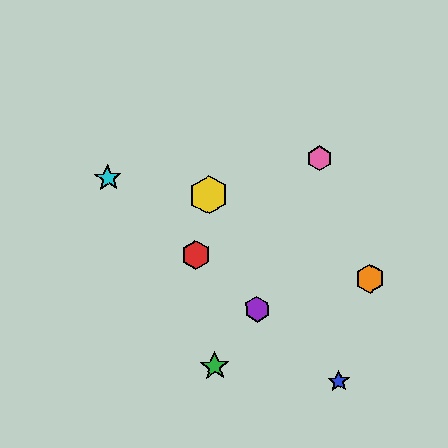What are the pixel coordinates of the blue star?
The blue star is at (338, 381).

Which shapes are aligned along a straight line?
The red hexagon, the blue star, the purple hexagon, the cyan star are aligned along a straight line.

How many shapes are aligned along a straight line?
4 shapes (the red hexagon, the blue star, the purple hexagon, the cyan star) are aligned along a straight line.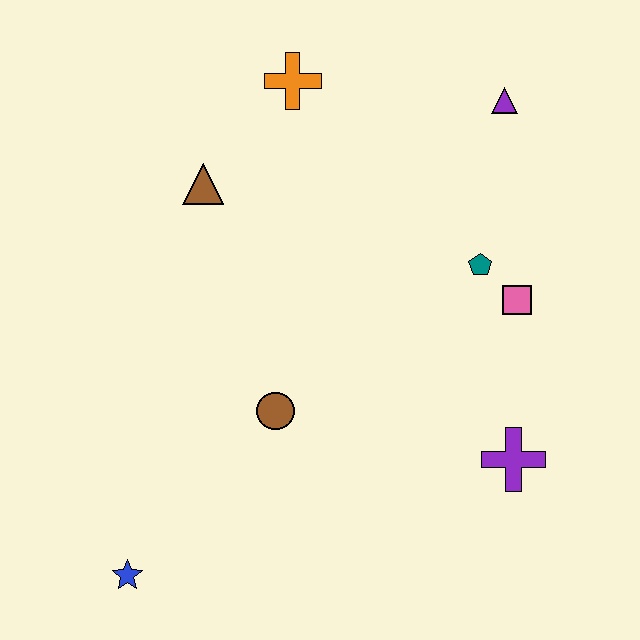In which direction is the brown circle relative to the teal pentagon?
The brown circle is to the left of the teal pentagon.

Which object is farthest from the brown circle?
The purple triangle is farthest from the brown circle.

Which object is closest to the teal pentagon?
The pink square is closest to the teal pentagon.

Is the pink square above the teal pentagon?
No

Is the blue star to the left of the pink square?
Yes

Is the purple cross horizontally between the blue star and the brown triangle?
No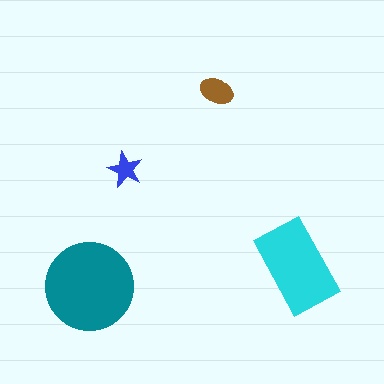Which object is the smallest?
The blue star.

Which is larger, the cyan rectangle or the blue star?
The cyan rectangle.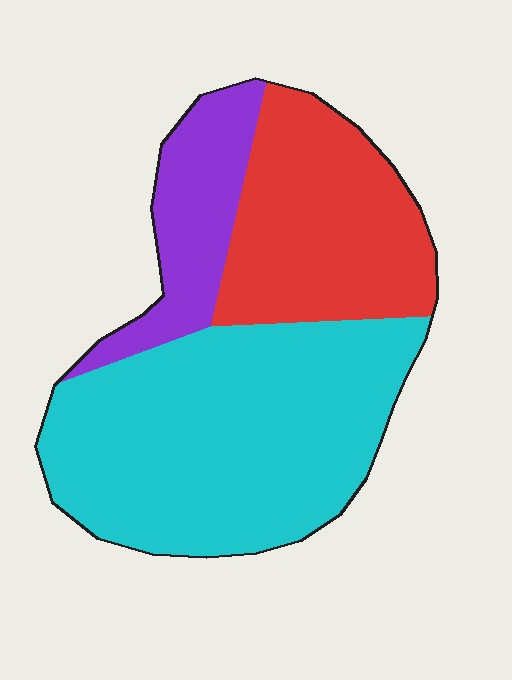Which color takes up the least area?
Purple, at roughly 15%.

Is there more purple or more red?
Red.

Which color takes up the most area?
Cyan, at roughly 55%.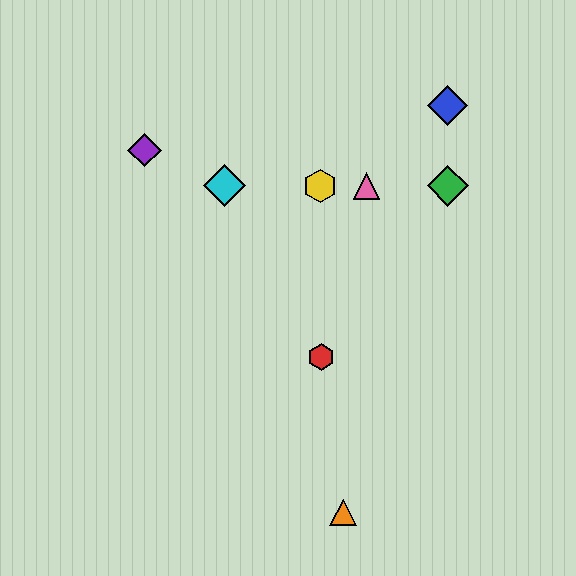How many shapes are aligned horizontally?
4 shapes (the green diamond, the yellow hexagon, the cyan diamond, the pink triangle) are aligned horizontally.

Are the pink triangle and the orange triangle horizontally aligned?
No, the pink triangle is at y≈186 and the orange triangle is at y≈513.